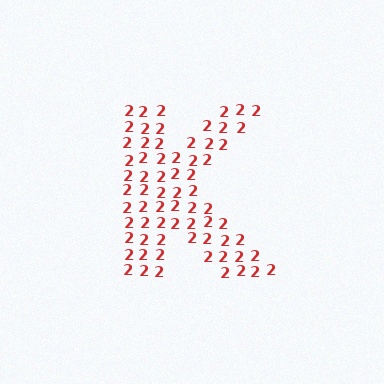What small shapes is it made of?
It is made of small digit 2's.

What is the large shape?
The large shape is the letter K.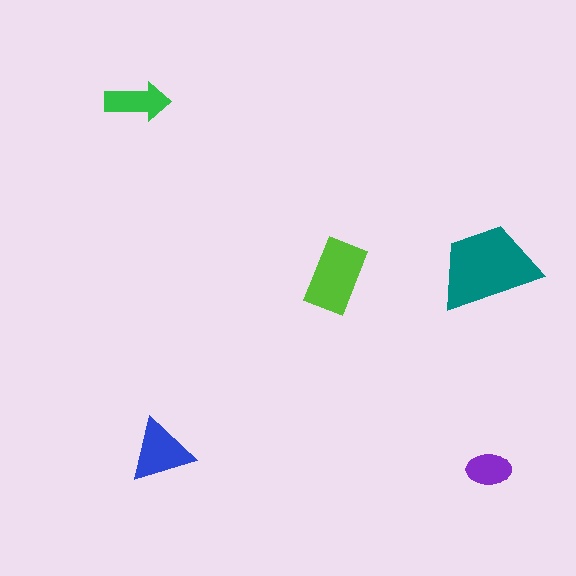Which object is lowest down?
The purple ellipse is bottommost.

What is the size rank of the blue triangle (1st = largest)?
3rd.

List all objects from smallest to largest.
The purple ellipse, the green arrow, the blue triangle, the lime rectangle, the teal trapezoid.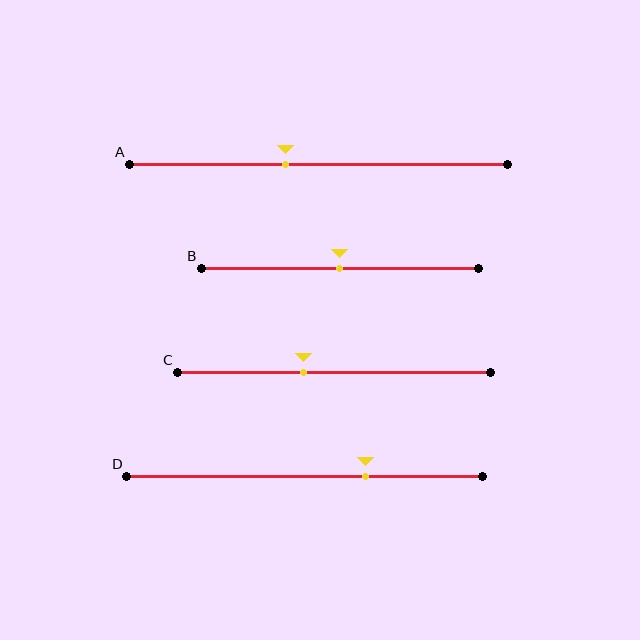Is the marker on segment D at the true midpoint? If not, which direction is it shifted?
No, the marker on segment D is shifted to the right by about 17% of the segment length.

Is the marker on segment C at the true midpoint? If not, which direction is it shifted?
No, the marker on segment C is shifted to the left by about 10% of the segment length.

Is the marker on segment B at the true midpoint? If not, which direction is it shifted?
Yes, the marker on segment B is at the true midpoint.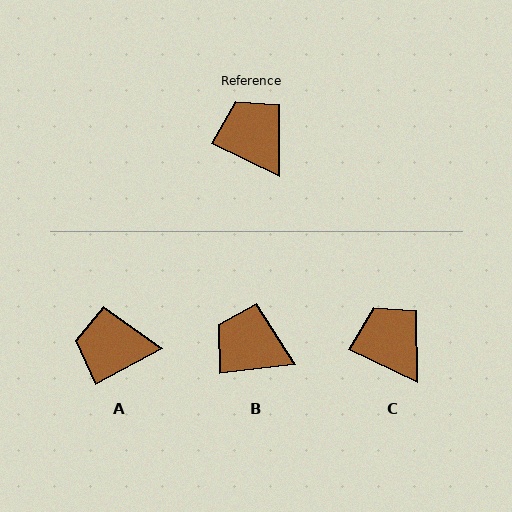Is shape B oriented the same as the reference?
No, it is off by about 32 degrees.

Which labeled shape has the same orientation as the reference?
C.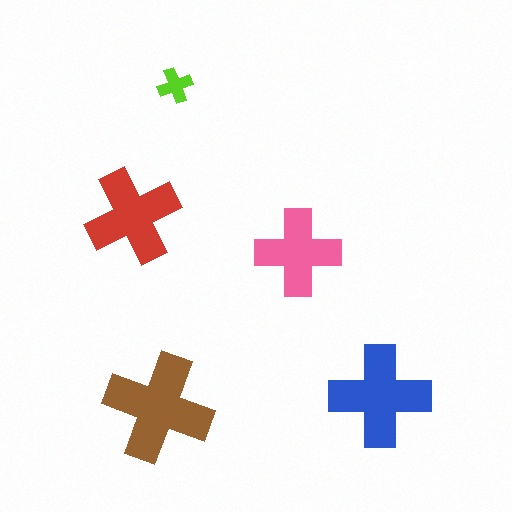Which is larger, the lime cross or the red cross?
The red one.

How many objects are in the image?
There are 5 objects in the image.